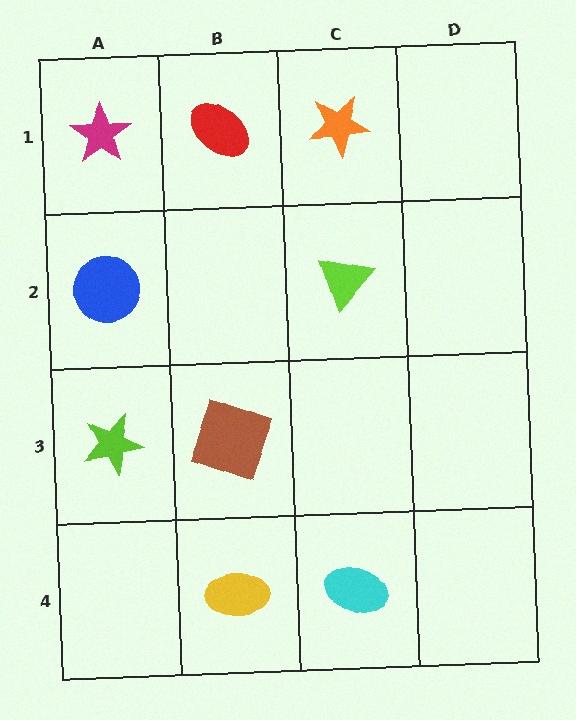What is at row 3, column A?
A lime star.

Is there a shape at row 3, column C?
No, that cell is empty.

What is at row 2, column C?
A lime triangle.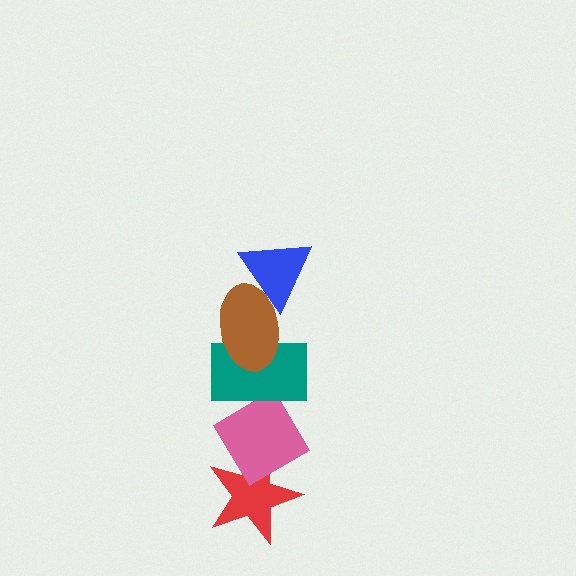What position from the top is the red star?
The red star is 5th from the top.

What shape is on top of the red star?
The pink diamond is on top of the red star.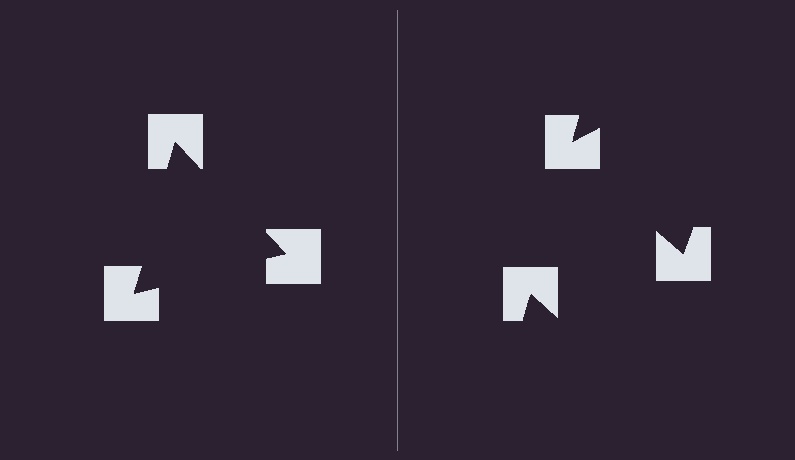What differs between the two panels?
The notched squares are positioned identically on both sides; only the wedge orientations differ. On the left they align to a triangle; on the right they are misaligned.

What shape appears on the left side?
An illusory triangle.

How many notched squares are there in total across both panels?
6 — 3 on each side.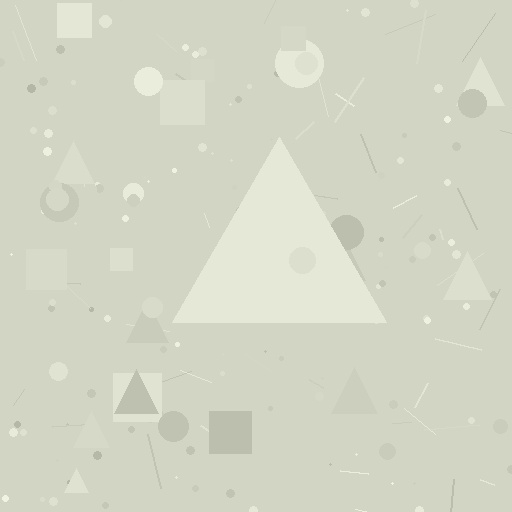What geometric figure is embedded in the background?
A triangle is embedded in the background.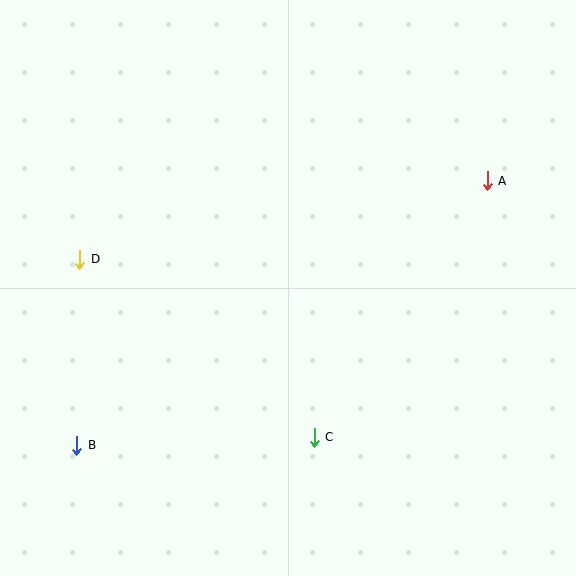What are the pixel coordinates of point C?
Point C is at (314, 437).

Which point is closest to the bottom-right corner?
Point C is closest to the bottom-right corner.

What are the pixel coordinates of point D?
Point D is at (80, 259).